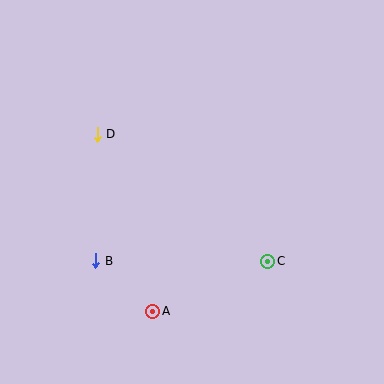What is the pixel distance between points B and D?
The distance between B and D is 127 pixels.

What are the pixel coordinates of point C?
Point C is at (268, 261).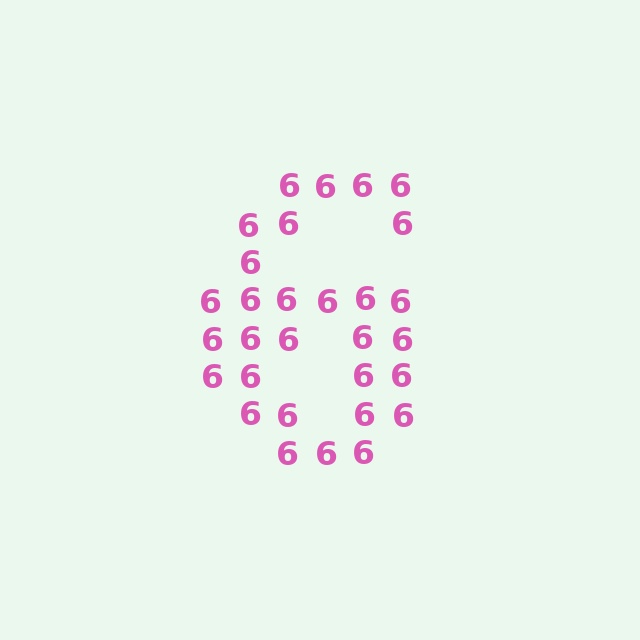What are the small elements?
The small elements are digit 6's.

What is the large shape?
The large shape is the digit 6.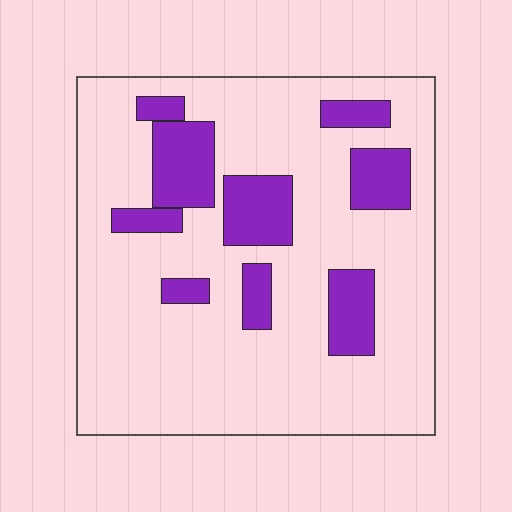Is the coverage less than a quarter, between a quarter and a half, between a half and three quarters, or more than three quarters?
Less than a quarter.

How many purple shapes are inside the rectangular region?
9.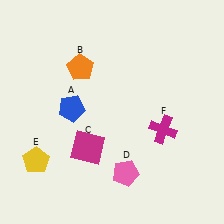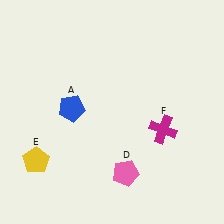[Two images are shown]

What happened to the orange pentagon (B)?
The orange pentagon (B) was removed in Image 2. It was in the top-left area of Image 1.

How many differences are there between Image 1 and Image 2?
There are 2 differences between the two images.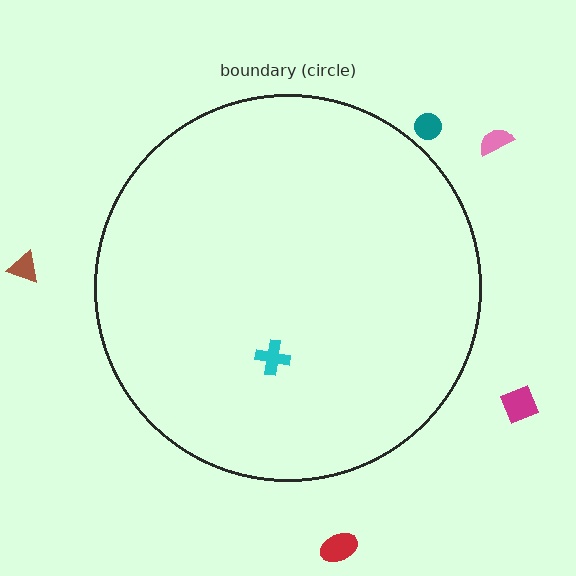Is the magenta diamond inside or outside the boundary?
Outside.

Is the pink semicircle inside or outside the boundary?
Outside.